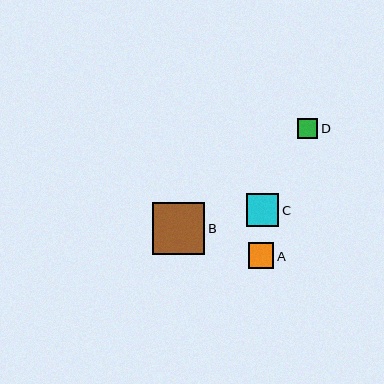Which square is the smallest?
Square D is the smallest with a size of approximately 20 pixels.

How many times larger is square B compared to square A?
Square B is approximately 2.0 times the size of square A.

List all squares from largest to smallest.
From largest to smallest: B, C, A, D.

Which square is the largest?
Square B is the largest with a size of approximately 52 pixels.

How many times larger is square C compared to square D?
Square C is approximately 1.6 times the size of square D.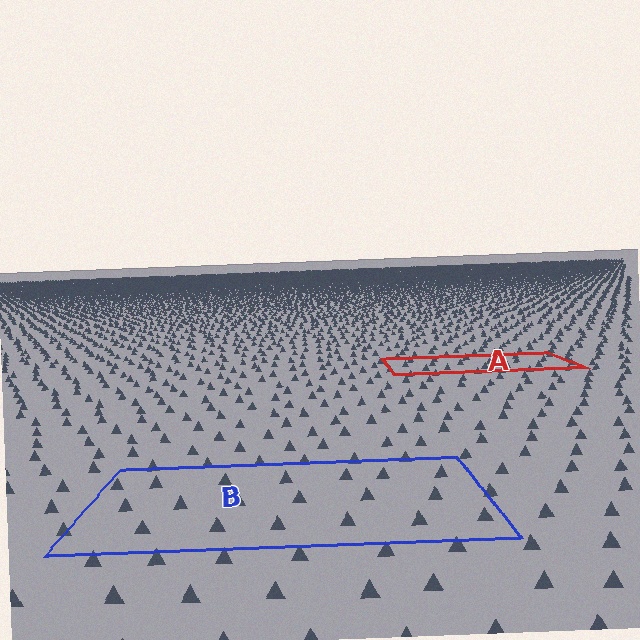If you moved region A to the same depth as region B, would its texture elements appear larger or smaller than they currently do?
They would appear larger. At a closer depth, the same texture elements are projected at a bigger on-screen size.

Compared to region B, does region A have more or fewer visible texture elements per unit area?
Region A has more texture elements per unit area — they are packed more densely because it is farther away.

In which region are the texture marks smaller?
The texture marks are smaller in region A, because it is farther away.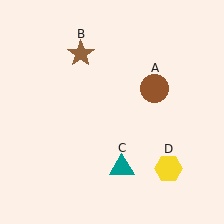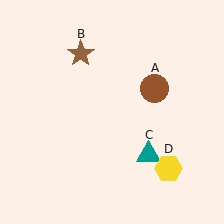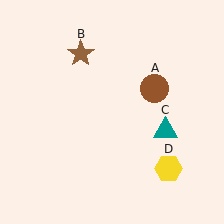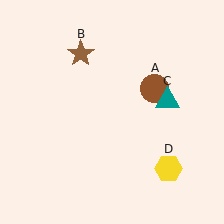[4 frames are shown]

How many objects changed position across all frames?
1 object changed position: teal triangle (object C).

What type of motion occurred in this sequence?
The teal triangle (object C) rotated counterclockwise around the center of the scene.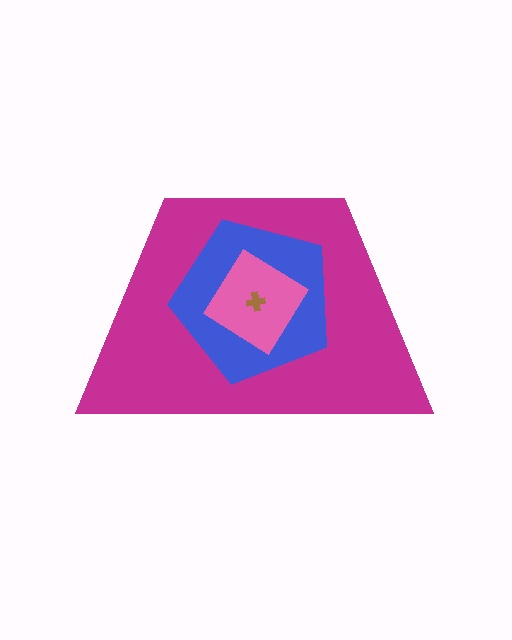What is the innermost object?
The brown cross.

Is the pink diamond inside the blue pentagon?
Yes.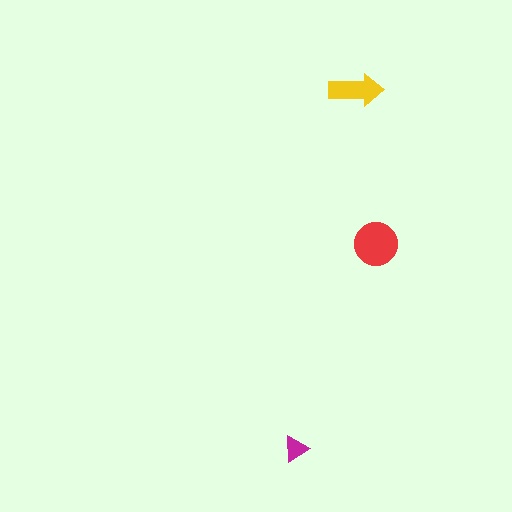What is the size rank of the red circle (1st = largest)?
1st.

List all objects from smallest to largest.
The magenta triangle, the yellow arrow, the red circle.